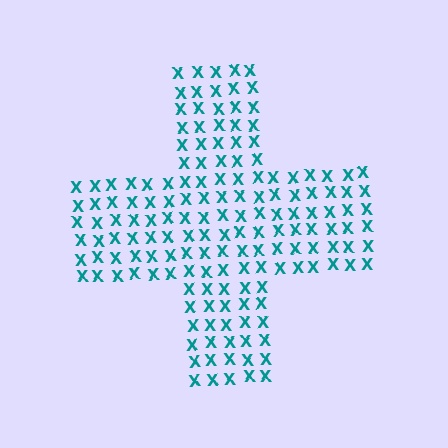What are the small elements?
The small elements are letter X's.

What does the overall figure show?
The overall figure shows a cross.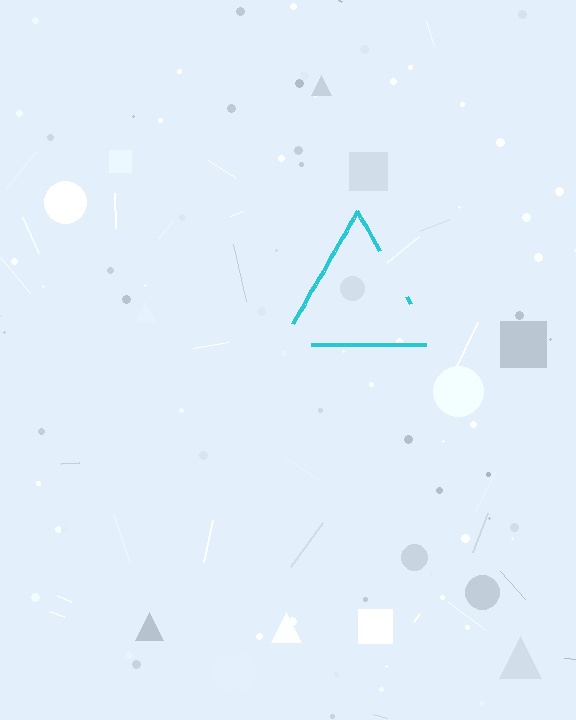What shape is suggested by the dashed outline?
The dashed outline suggests a triangle.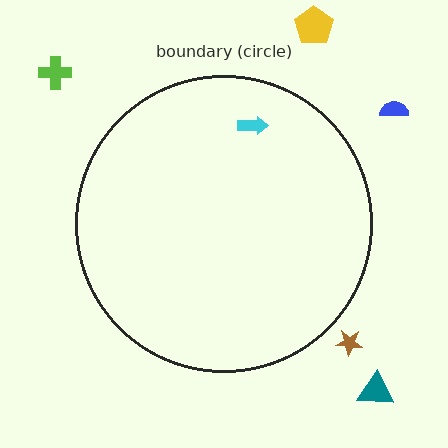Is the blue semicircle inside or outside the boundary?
Outside.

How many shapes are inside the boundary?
1 inside, 5 outside.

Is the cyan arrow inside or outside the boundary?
Inside.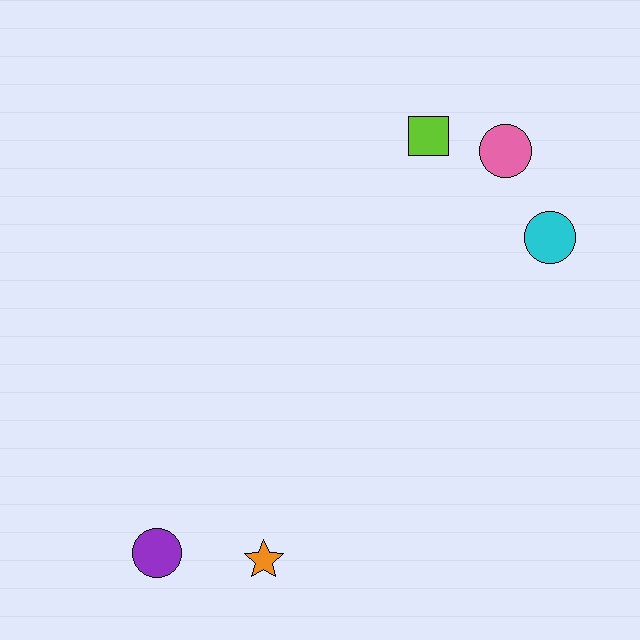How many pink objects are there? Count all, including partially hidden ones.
There is 1 pink object.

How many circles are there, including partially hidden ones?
There are 3 circles.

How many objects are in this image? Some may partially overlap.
There are 5 objects.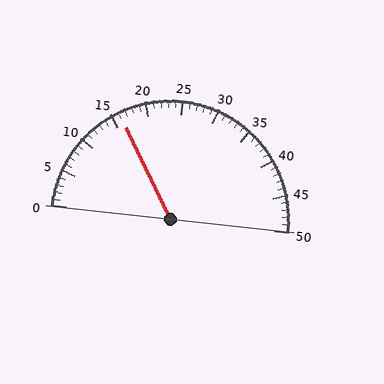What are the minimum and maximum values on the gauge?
The gauge ranges from 0 to 50.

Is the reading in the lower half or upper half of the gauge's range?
The reading is in the lower half of the range (0 to 50).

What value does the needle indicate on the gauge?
The needle indicates approximately 16.